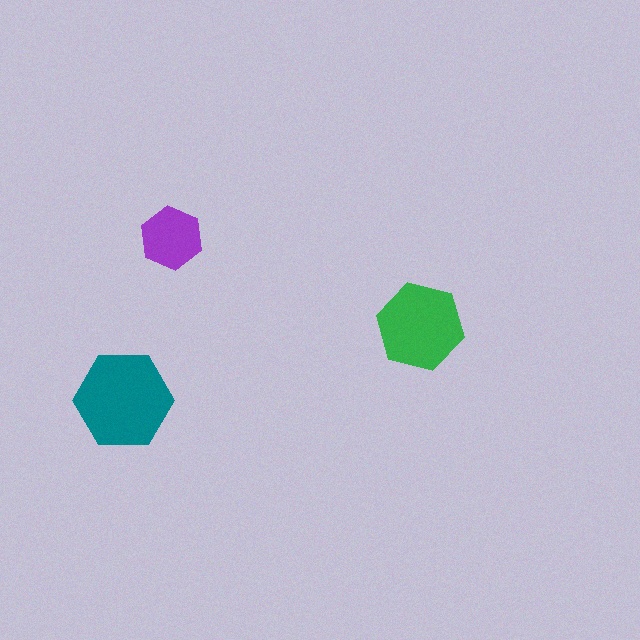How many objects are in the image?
There are 3 objects in the image.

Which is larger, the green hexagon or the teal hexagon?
The teal one.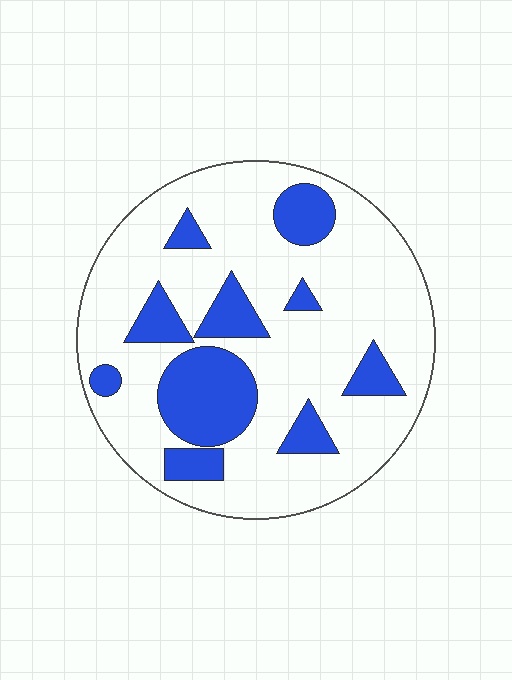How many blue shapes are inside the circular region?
10.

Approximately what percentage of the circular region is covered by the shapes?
Approximately 25%.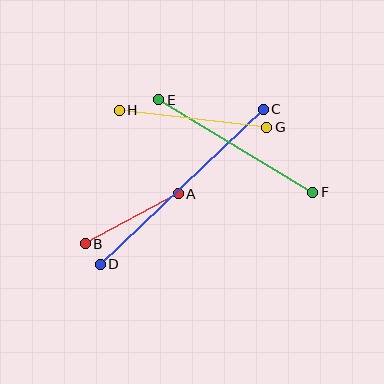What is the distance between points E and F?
The distance is approximately 180 pixels.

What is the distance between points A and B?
The distance is approximately 106 pixels.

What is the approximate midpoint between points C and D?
The midpoint is at approximately (182, 187) pixels.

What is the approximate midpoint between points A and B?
The midpoint is at approximately (132, 219) pixels.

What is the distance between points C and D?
The distance is approximately 225 pixels.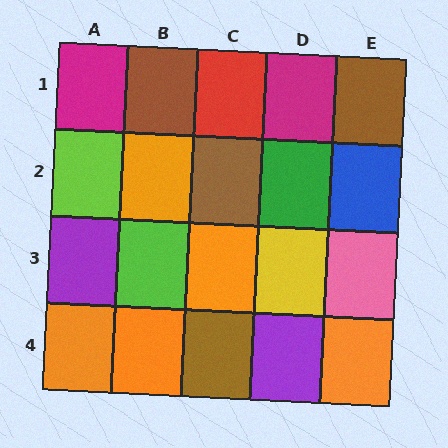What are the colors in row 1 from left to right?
Magenta, brown, red, magenta, brown.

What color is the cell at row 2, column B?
Orange.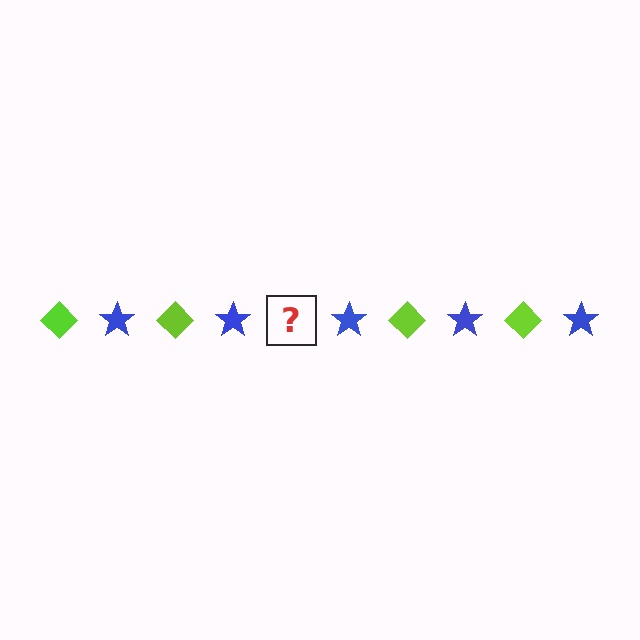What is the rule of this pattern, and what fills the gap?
The rule is that the pattern alternates between lime diamond and blue star. The gap should be filled with a lime diamond.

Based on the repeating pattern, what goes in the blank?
The blank should be a lime diamond.